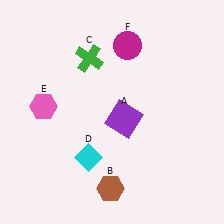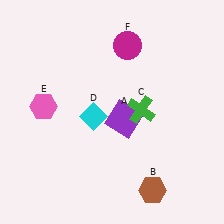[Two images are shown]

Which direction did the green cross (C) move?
The green cross (C) moved right.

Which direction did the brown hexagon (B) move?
The brown hexagon (B) moved right.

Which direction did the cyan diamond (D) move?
The cyan diamond (D) moved up.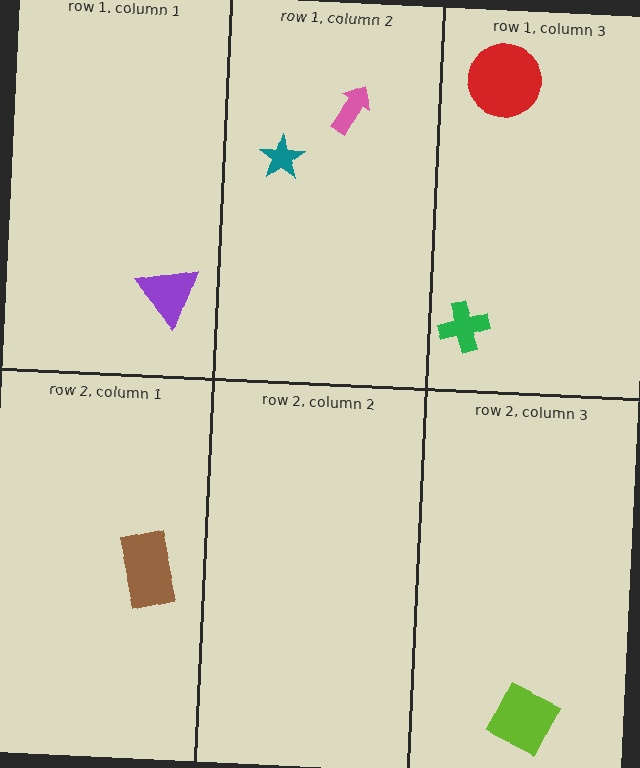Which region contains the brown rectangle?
The row 2, column 1 region.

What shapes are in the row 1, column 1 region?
The purple triangle.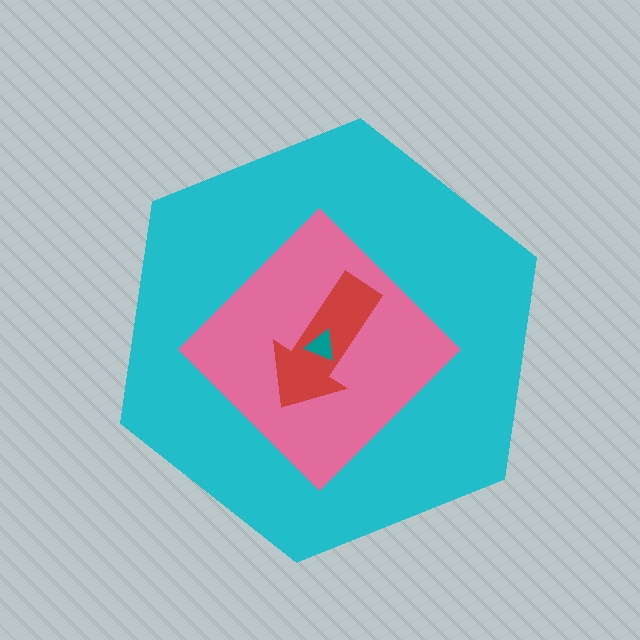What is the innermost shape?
The teal triangle.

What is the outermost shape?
The cyan hexagon.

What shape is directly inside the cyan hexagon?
The pink diamond.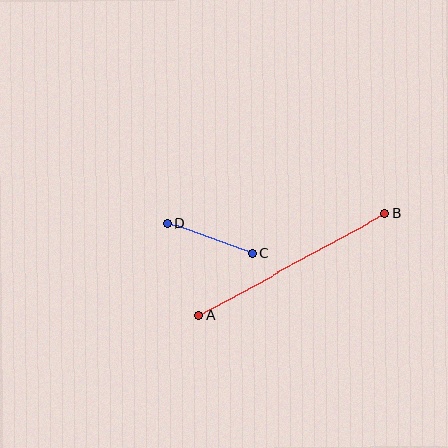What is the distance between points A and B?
The distance is approximately 212 pixels.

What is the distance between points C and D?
The distance is approximately 90 pixels.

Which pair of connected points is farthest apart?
Points A and B are farthest apart.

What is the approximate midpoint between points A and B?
The midpoint is at approximately (292, 264) pixels.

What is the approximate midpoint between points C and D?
The midpoint is at approximately (210, 238) pixels.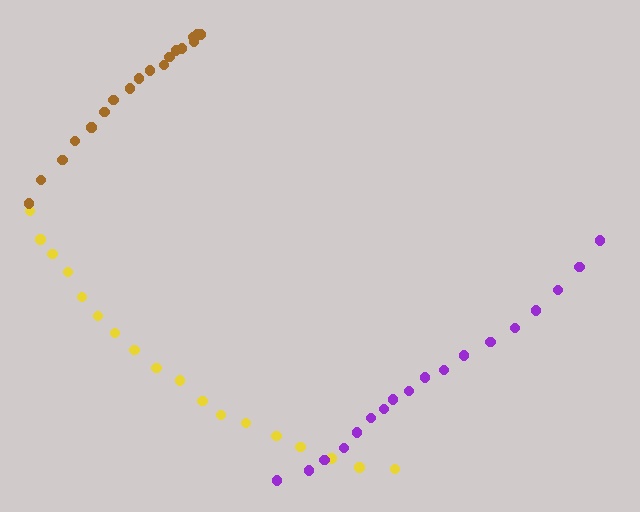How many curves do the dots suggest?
There are 3 distinct paths.